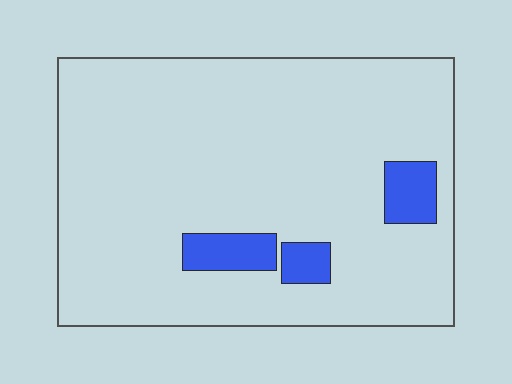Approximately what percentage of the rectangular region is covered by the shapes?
Approximately 10%.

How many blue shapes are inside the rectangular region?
3.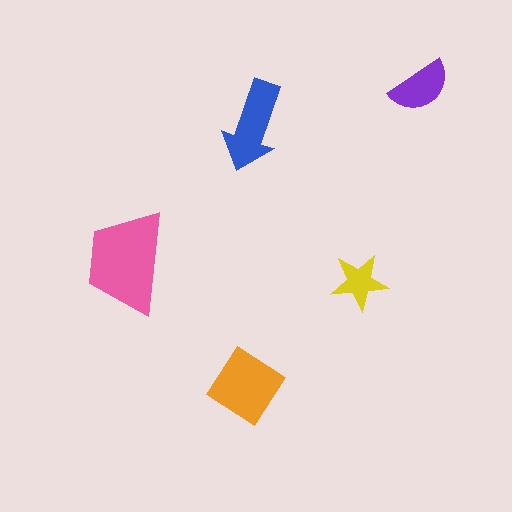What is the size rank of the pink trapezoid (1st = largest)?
1st.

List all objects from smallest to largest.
The yellow star, the purple semicircle, the blue arrow, the orange diamond, the pink trapezoid.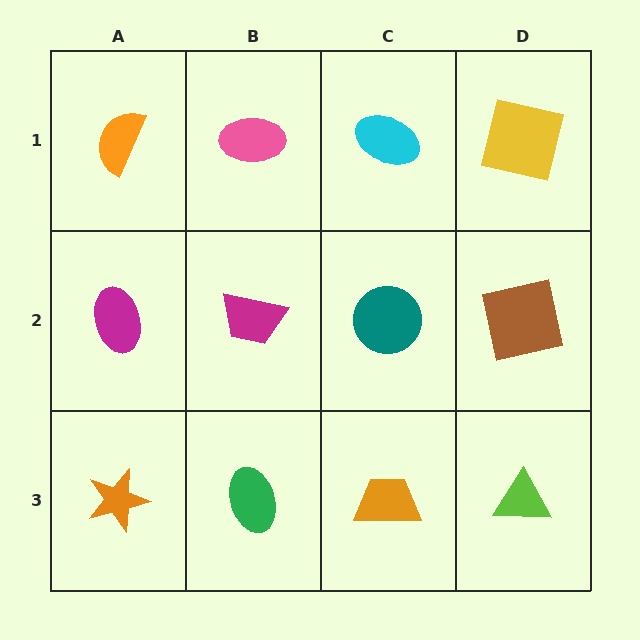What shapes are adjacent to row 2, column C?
A cyan ellipse (row 1, column C), an orange trapezoid (row 3, column C), a magenta trapezoid (row 2, column B), a brown square (row 2, column D).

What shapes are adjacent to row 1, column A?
A magenta ellipse (row 2, column A), a pink ellipse (row 1, column B).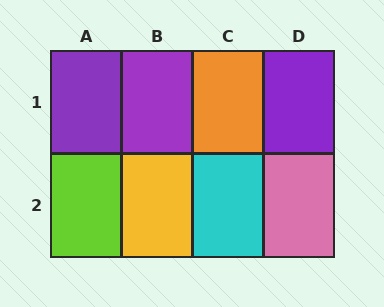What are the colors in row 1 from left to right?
Purple, purple, orange, purple.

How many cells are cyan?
1 cell is cyan.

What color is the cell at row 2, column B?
Yellow.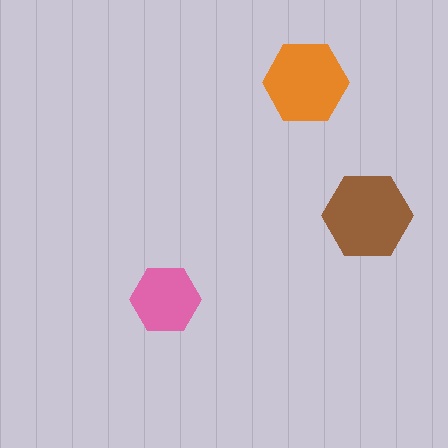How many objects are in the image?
There are 3 objects in the image.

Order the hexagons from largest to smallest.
the brown one, the orange one, the pink one.